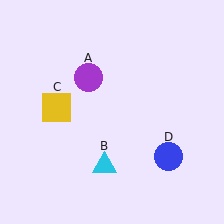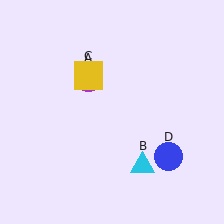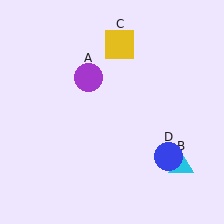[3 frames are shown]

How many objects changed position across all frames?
2 objects changed position: cyan triangle (object B), yellow square (object C).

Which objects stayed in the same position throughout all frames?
Purple circle (object A) and blue circle (object D) remained stationary.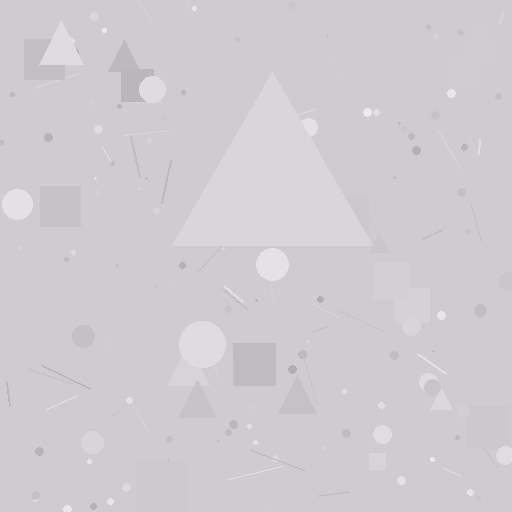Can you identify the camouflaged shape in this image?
The camouflaged shape is a triangle.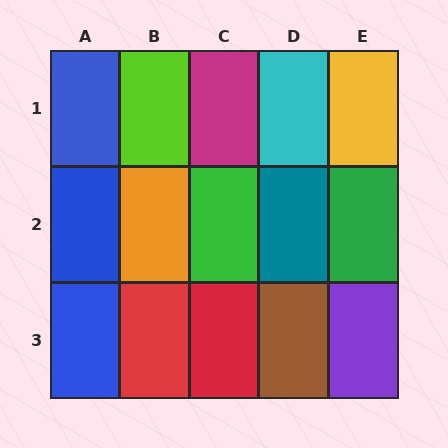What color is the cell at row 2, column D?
Teal.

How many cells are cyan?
1 cell is cyan.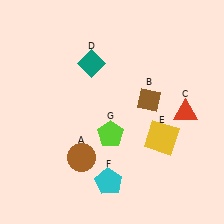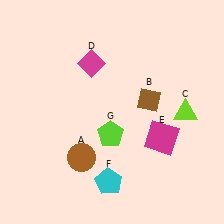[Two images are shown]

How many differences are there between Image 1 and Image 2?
There are 3 differences between the two images.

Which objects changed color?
C changed from red to lime. D changed from teal to magenta. E changed from yellow to magenta.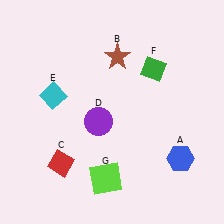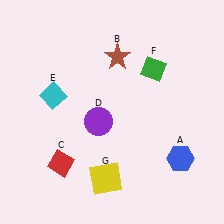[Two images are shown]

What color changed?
The square (G) changed from lime in Image 1 to yellow in Image 2.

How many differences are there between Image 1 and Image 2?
There is 1 difference between the two images.